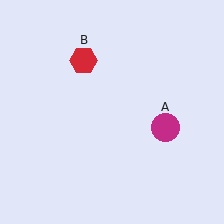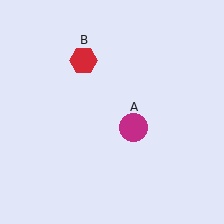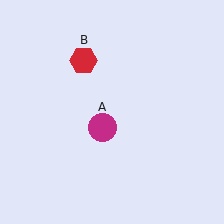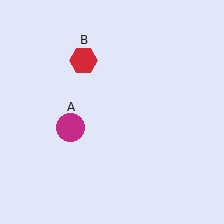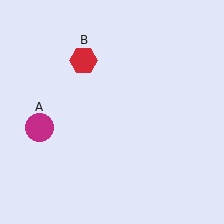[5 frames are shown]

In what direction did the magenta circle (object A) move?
The magenta circle (object A) moved left.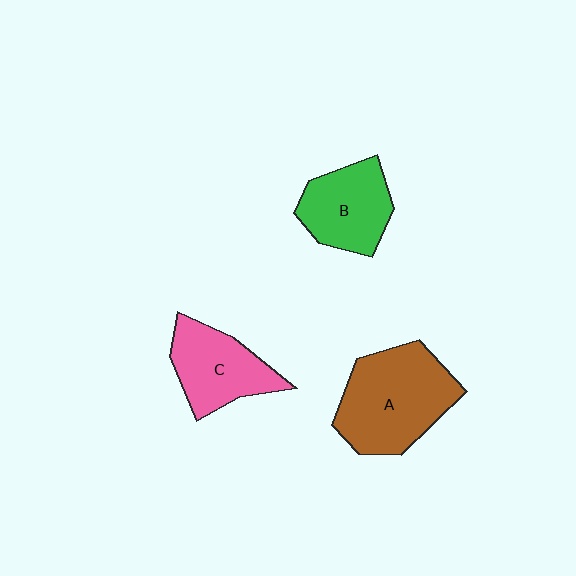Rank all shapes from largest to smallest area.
From largest to smallest: A (brown), C (pink), B (green).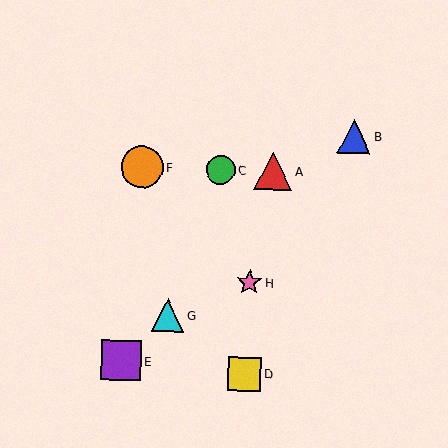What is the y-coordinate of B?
Object B is at y≈136.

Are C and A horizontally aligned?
Yes, both are at y≈170.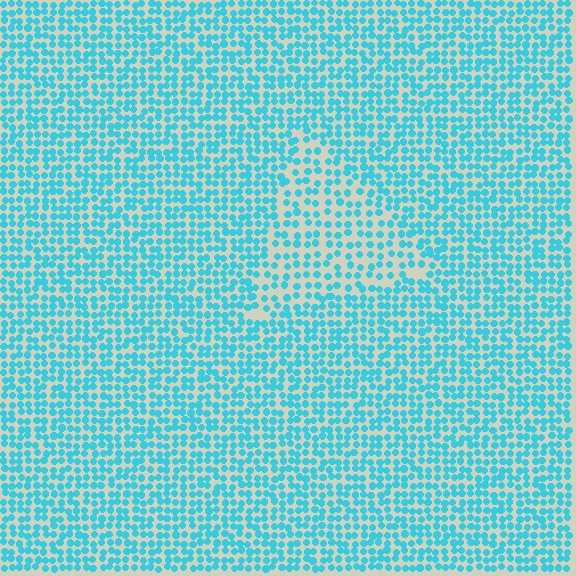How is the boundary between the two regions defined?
The boundary is defined by a change in element density (approximately 1.6x ratio). All elements are the same color, size, and shape.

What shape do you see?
I see a triangle.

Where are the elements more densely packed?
The elements are more densely packed outside the triangle boundary.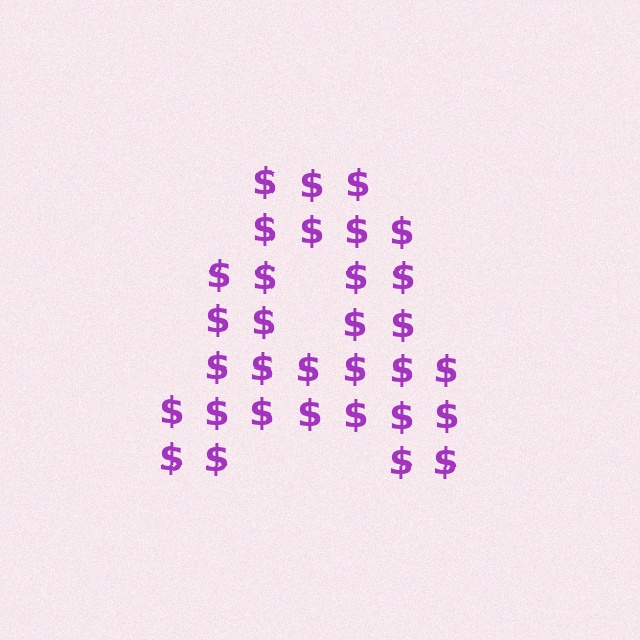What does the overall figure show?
The overall figure shows the letter A.